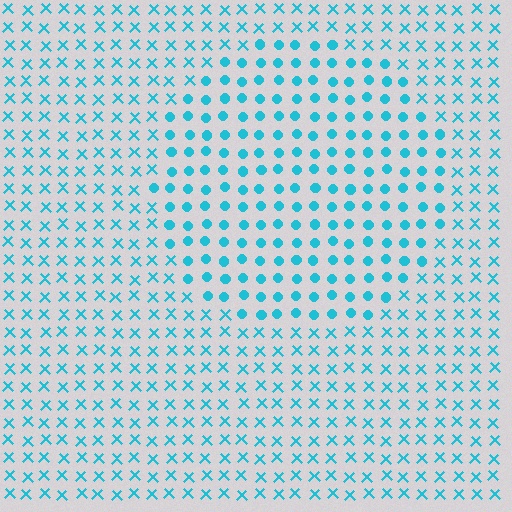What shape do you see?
I see a circle.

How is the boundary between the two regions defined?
The boundary is defined by a change in element shape: circles inside vs. X marks outside. All elements share the same color and spacing.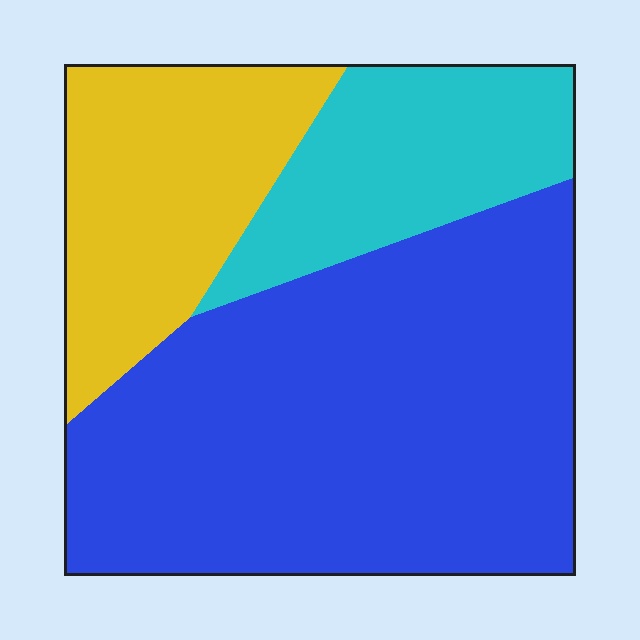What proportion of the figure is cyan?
Cyan covers around 20% of the figure.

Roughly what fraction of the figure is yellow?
Yellow takes up less than a quarter of the figure.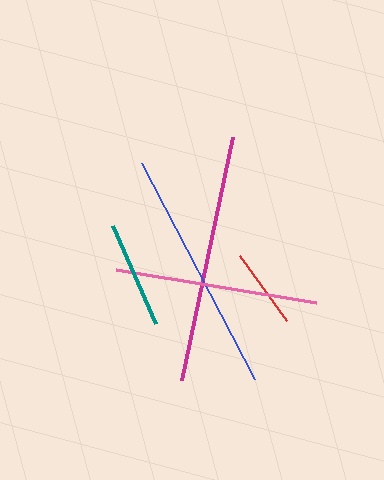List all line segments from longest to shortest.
From longest to shortest: magenta, blue, pink, teal, red.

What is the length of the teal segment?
The teal segment is approximately 108 pixels long.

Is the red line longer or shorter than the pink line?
The pink line is longer than the red line.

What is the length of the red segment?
The red segment is approximately 80 pixels long.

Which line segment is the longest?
The magenta line is the longest at approximately 248 pixels.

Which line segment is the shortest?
The red line is the shortest at approximately 80 pixels.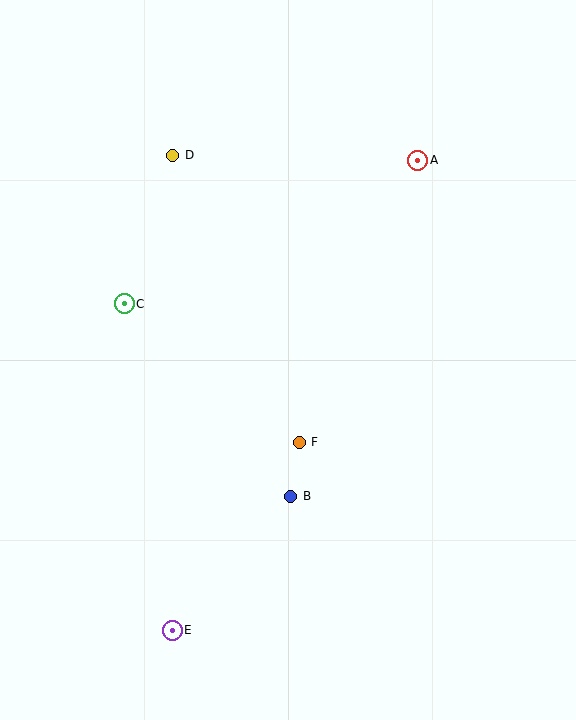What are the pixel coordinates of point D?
Point D is at (173, 155).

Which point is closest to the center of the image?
Point F at (299, 442) is closest to the center.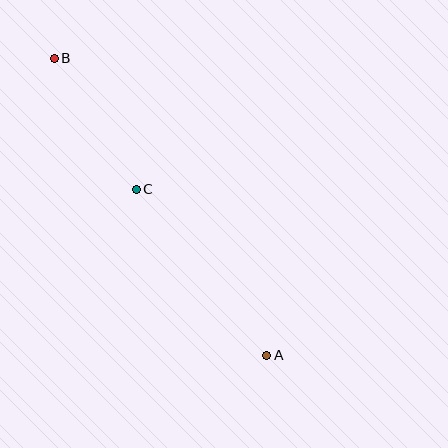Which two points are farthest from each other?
Points A and B are farthest from each other.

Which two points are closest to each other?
Points B and C are closest to each other.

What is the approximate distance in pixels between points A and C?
The distance between A and C is approximately 211 pixels.